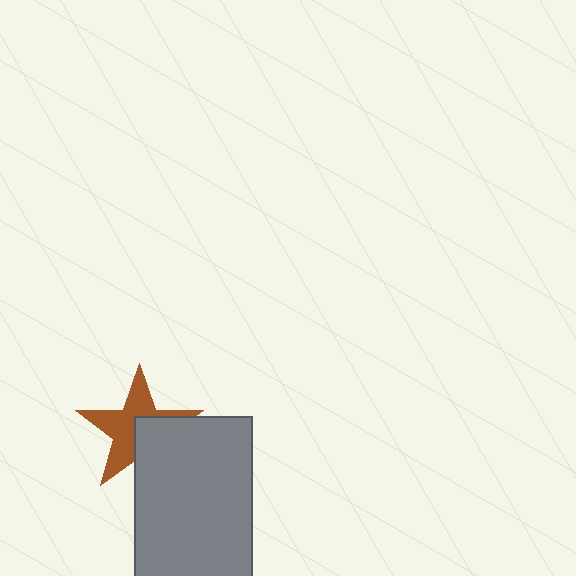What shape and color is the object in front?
The object in front is a gray rectangle.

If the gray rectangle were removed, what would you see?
You would see the complete brown star.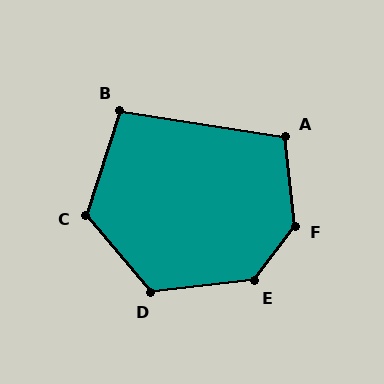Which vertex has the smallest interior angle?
B, at approximately 99 degrees.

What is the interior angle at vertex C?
Approximately 122 degrees (obtuse).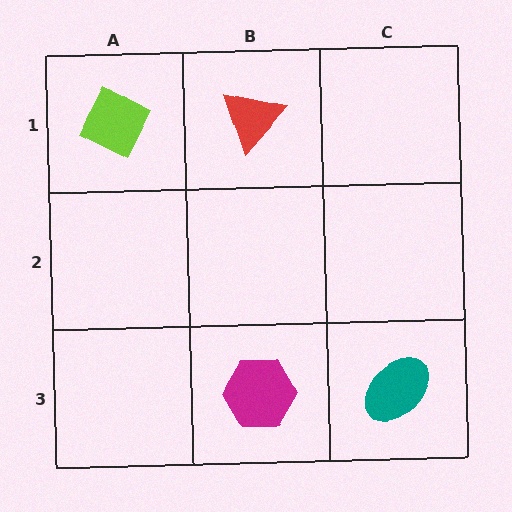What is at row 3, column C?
A teal ellipse.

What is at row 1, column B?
A red triangle.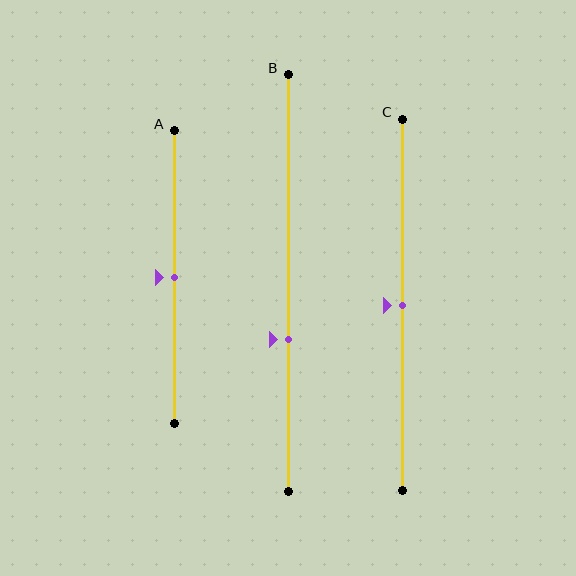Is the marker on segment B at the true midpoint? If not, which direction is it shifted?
No, the marker on segment B is shifted downward by about 13% of the segment length.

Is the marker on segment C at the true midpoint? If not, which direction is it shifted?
Yes, the marker on segment C is at the true midpoint.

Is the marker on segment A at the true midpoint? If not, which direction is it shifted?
Yes, the marker on segment A is at the true midpoint.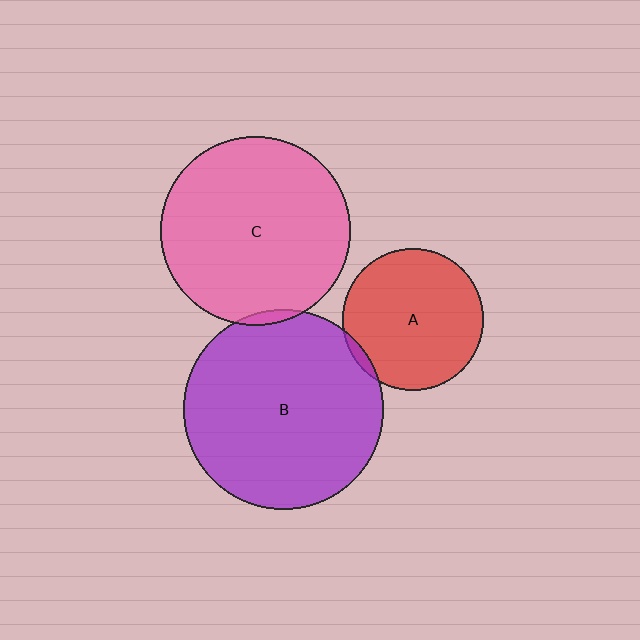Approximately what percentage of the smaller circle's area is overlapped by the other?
Approximately 5%.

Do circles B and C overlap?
Yes.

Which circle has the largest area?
Circle B (purple).